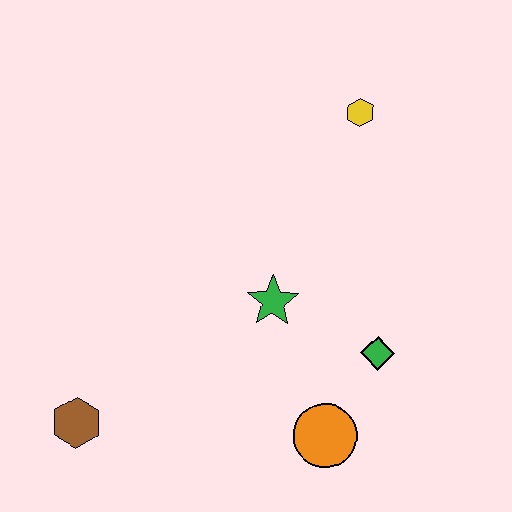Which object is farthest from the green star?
The brown hexagon is farthest from the green star.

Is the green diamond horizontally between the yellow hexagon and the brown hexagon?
No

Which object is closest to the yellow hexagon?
The green star is closest to the yellow hexagon.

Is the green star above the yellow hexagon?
No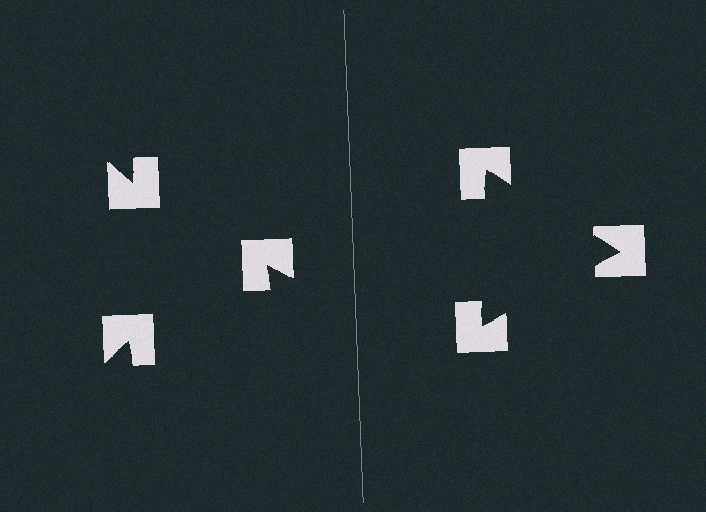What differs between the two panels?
The notched squares are positioned identically on both sides; only the wedge orientations differ. On the right they align to a triangle; on the left they are misaligned.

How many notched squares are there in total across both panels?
6 — 3 on each side.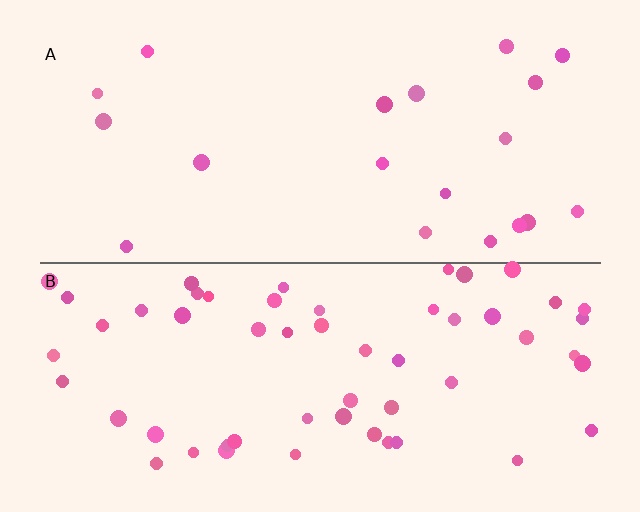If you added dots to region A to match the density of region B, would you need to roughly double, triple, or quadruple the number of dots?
Approximately triple.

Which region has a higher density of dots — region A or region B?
B (the bottom).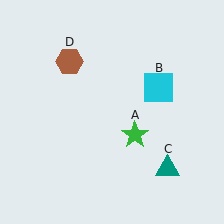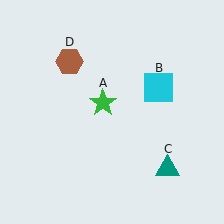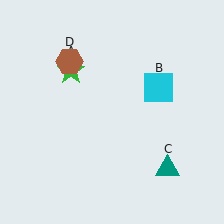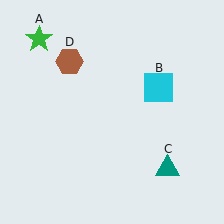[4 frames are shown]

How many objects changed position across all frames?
1 object changed position: green star (object A).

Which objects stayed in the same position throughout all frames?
Cyan square (object B) and teal triangle (object C) and brown hexagon (object D) remained stationary.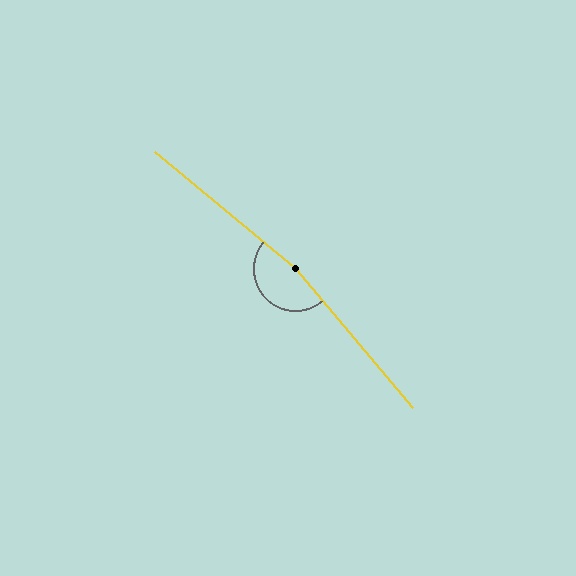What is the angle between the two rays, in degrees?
Approximately 170 degrees.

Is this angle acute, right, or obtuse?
It is obtuse.